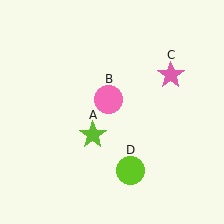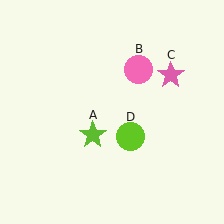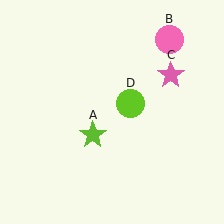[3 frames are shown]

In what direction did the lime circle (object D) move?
The lime circle (object D) moved up.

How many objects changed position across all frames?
2 objects changed position: pink circle (object B), lime circle (object D).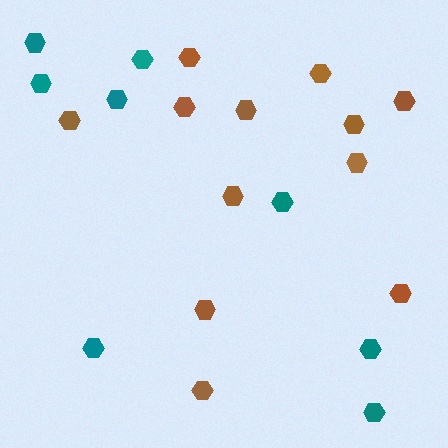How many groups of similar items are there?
There are 2 groups: one group of teal hexagons (8) and one group of brown hexagons (12).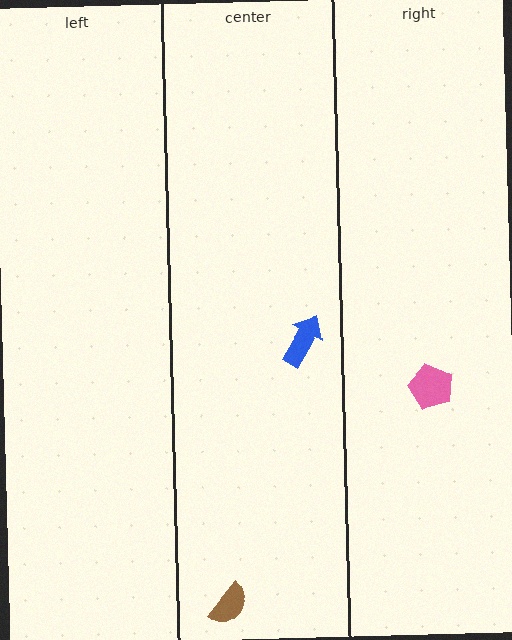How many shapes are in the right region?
1.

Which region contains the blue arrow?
The center region.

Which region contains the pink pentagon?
The right region.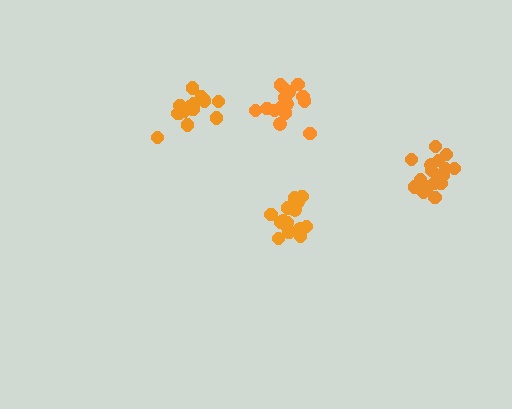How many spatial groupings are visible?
There are 4 spatial groupings.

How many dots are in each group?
Group 1: 16 dots, Group 2: 18 dots, Group 3: 17 dots, Group 4: 18 dots (69 total).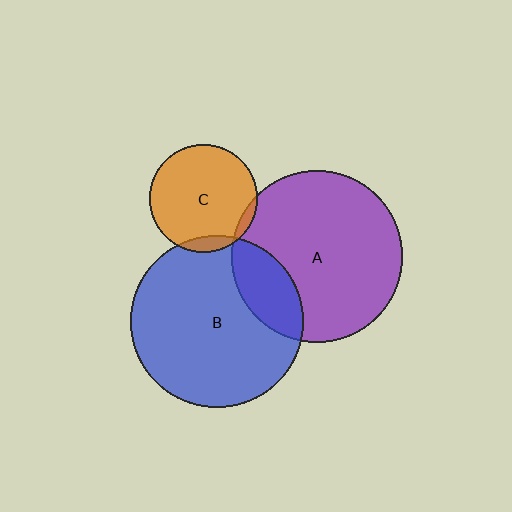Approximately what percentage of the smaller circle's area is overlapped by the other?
Approximately 10%.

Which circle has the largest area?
Circle B (blue).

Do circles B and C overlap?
Yes.